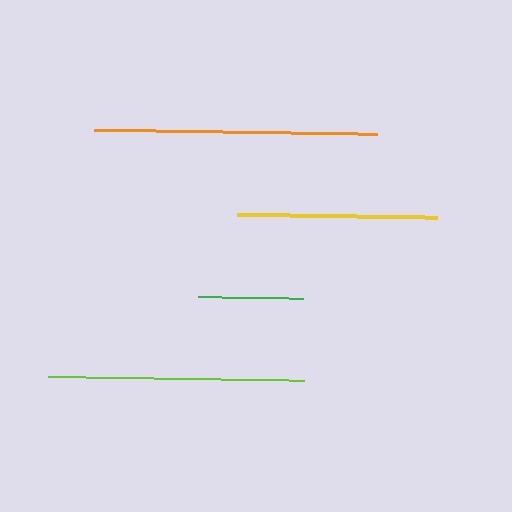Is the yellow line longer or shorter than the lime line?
The lime line is longer than the yellow line.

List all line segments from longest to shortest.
From longest to shortest: orange, lime, yellow, green.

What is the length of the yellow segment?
The yellow segment is approximately 200 pixels long.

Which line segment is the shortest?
The green line is the shortest at approximately 105 pixels.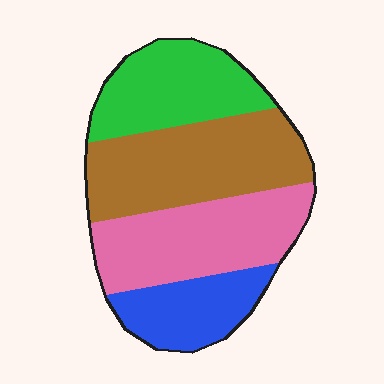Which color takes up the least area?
Blue, at roughly 15%.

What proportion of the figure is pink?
Pink covers 29% of the figure.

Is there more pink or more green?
Pink.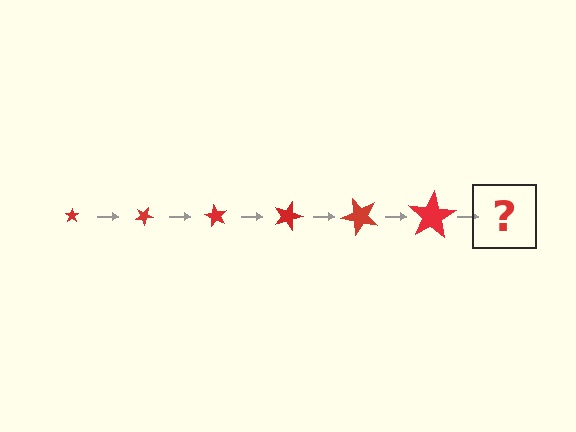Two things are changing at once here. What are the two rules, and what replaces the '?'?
The two rules are that the star grows larger each step and it rotates 30 degrees each step. The '?' should be a star, larger than the previous one and rotated 180 degrees from the start.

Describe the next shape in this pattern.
It should be a star, larger than the previous one and rotated 180 degrees from the start.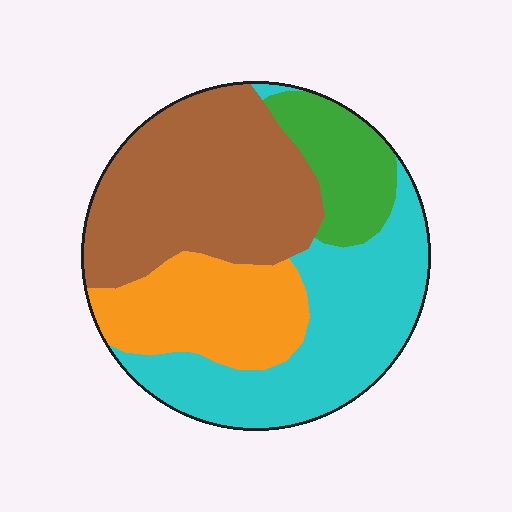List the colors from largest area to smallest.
From largest to smallest: brown, cyan, orange, green.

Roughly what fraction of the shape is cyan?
Cyan covers about 30% of the shape.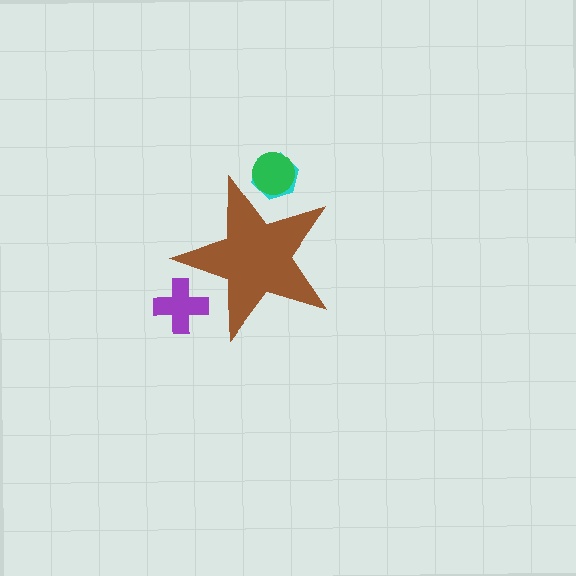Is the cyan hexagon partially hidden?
Yes, the cyan hexagon is partially hidden behind the brown star.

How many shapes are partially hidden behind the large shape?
3 shapes are partially hidden.